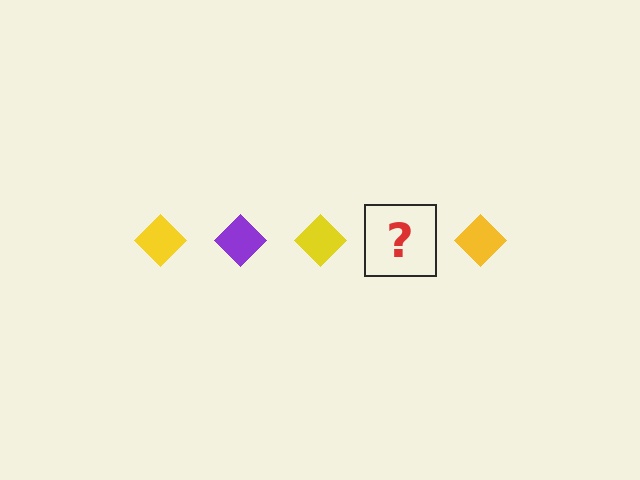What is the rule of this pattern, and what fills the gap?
The rule is that the pattern cycles through yellow, purple diamonds. The gap should be filled with a purple diamond.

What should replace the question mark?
The question mark should be replaced with a purple diamond.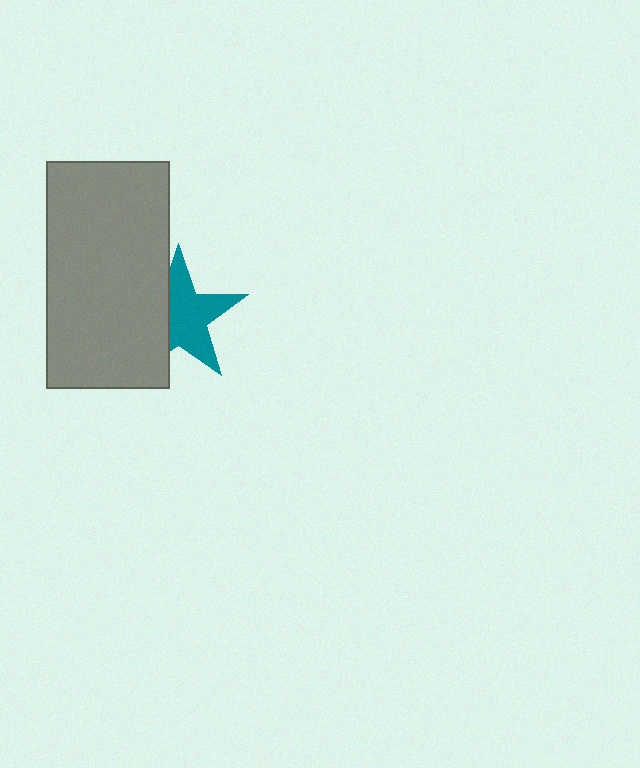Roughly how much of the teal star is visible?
About half of it is visible (roughly 63%).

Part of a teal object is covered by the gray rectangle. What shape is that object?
It is a star.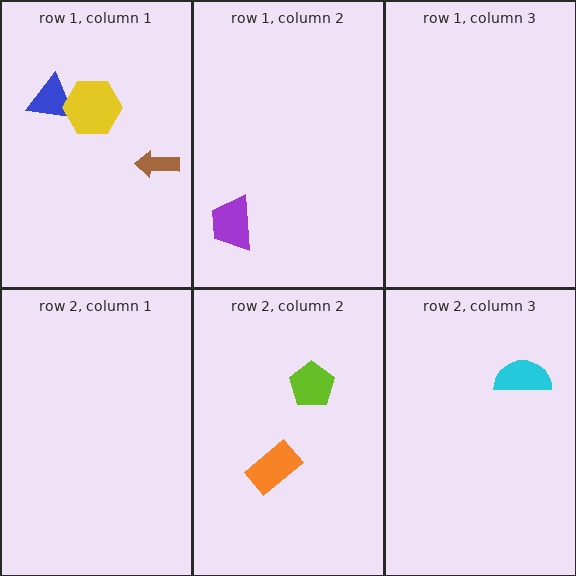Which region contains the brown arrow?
The row 1, column 1 region.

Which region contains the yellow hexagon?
The row 1, column 1 region.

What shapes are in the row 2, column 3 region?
The cyan semicircle.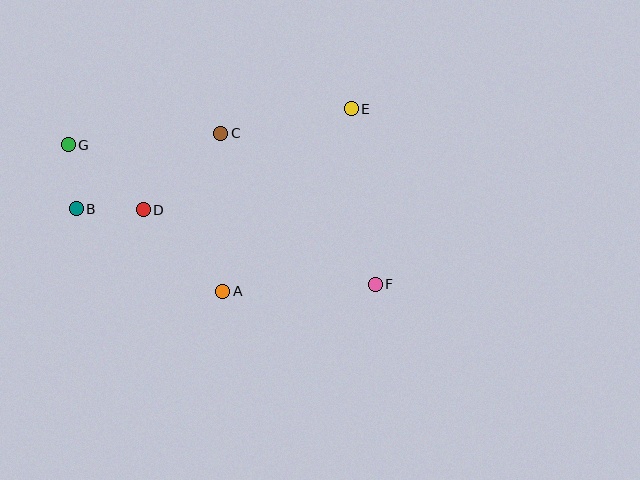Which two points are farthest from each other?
Points F and G are farthest from each other.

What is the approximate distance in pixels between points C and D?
The distance between C and D is approximately 109 pixels.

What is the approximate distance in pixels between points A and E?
The distance between A and E is approximately 223 pixels.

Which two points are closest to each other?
Points B and G are closest to each other.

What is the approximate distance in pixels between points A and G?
The distance between A and G is approximately 213 pixels.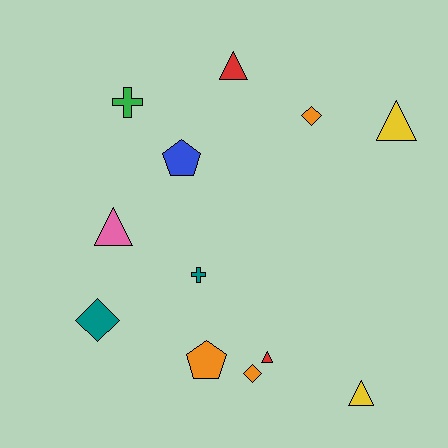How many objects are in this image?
There are 12 objects.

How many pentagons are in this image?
There are 2 pentagons.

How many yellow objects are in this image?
There are 2 yellow objects.